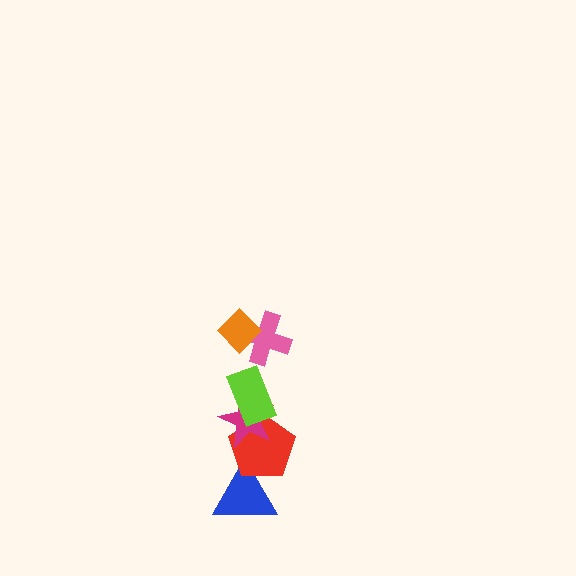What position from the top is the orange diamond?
The orange diamond is 1st from the top.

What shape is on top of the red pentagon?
The magenta star is on top of the red pentagon.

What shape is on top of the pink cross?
The orange diamond is on top of the pink cross.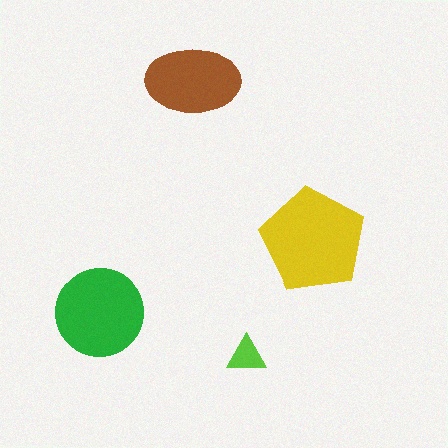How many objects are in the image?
There are 4 objects in the image.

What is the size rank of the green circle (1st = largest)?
2nd.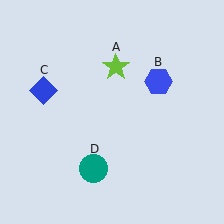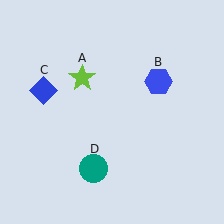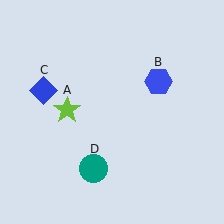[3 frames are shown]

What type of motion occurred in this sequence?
The lime star (object A) rotated counterclockwise around the center of the scene.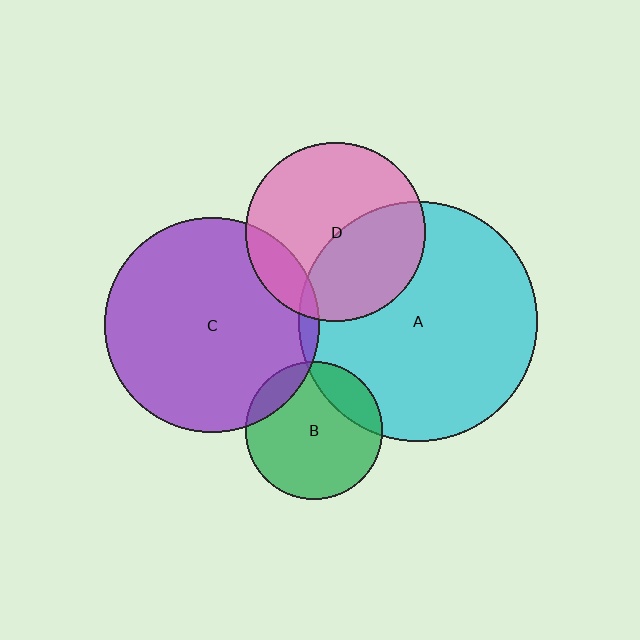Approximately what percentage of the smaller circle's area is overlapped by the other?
Approximately 40%.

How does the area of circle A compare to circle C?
Approximately 1.2 times.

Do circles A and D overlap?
Yes.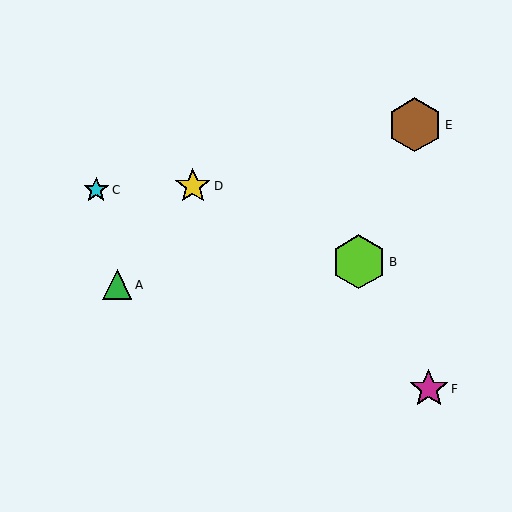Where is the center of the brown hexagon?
The center of the brown hexagon is at (415, 125).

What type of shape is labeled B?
Shape B is a lime hexagon.